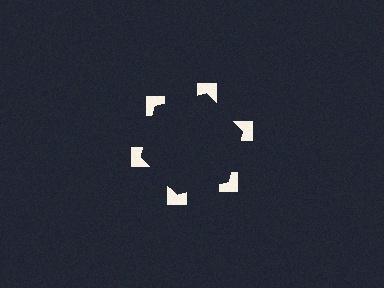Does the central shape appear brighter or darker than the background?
It typically appears slightly darker than the background, even though no actual brightness change is drawn.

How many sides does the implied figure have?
6 sides.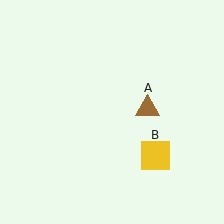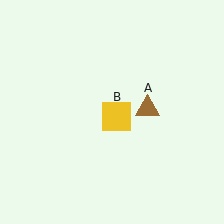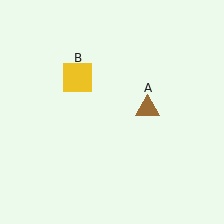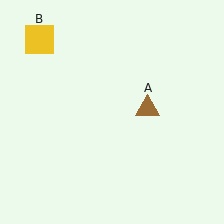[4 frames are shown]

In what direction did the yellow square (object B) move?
The yellow square (object B) moved up and to the left.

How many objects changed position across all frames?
1 object changed position: yellow square (object B).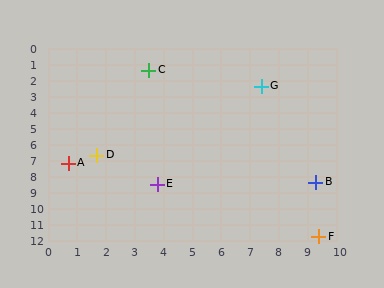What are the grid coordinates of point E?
Point E is at approximately (3.8, 8.5).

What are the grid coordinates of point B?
Point B is at approximately (9.3, 8.4).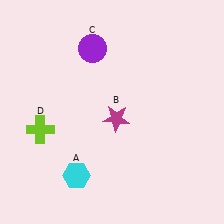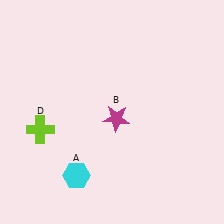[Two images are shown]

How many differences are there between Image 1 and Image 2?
There is 1 difference between the two images.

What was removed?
The purple circle (C) was removed in Image 2.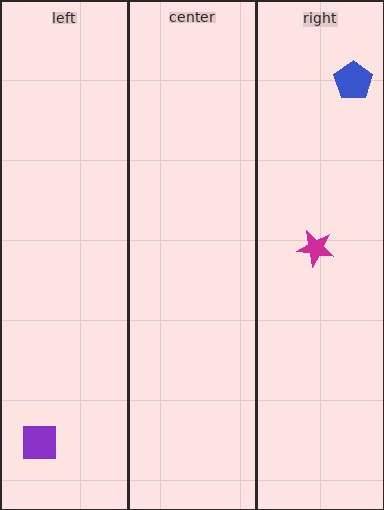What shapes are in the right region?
The magenta star, the blue pentagon.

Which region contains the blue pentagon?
The right region.